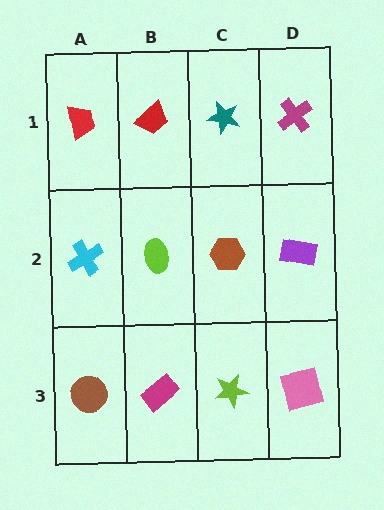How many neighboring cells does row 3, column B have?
3.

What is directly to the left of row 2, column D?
A brown hexagon.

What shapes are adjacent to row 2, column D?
A magenta cross (row 1, column D), a pink square (row 3, column D), a brown hexagon (row 2, column C).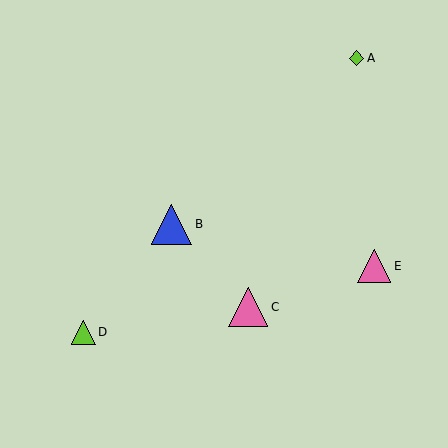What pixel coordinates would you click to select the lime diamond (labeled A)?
Click at (357, 58) to select the lime diamond A.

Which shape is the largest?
The blue triangle (labeled B) is the largest.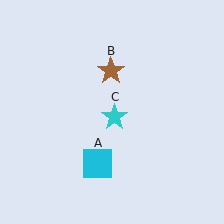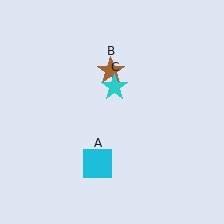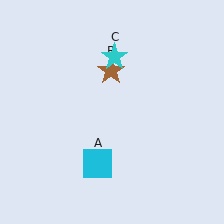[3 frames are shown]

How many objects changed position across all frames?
1 object changed position: cyan star (object C).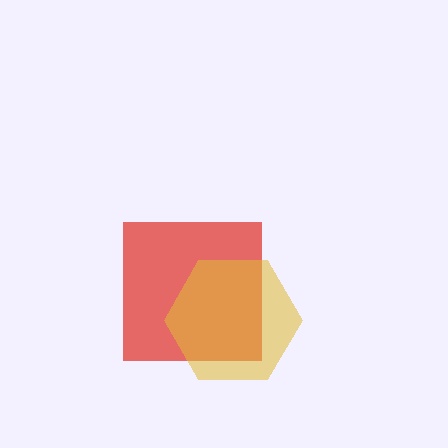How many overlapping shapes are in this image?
There are 2 overlapping shapes in the image.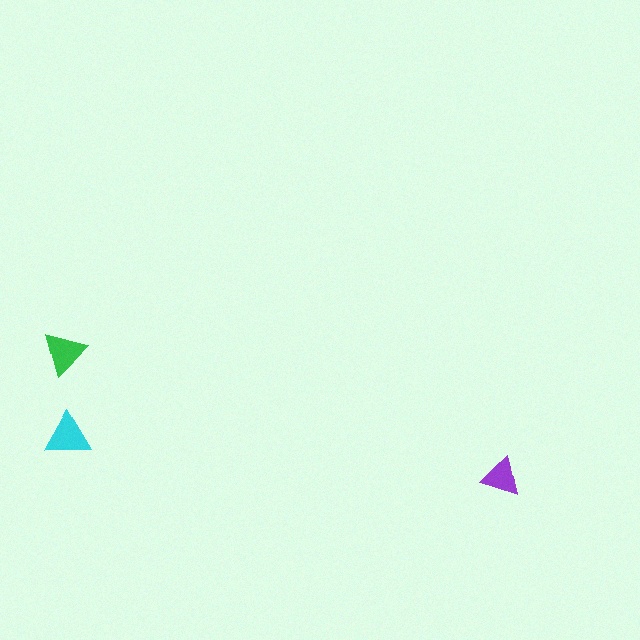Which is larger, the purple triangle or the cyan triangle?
The cyan one.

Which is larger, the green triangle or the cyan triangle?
The cyan one.